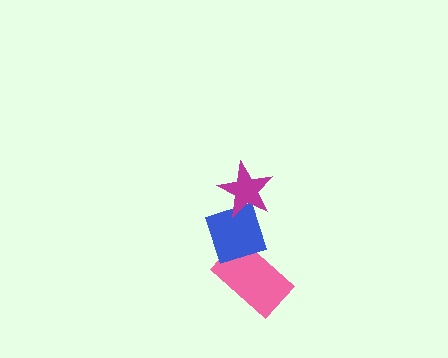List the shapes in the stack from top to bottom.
From top to bottom: the magenta star, the blue diamond, the pink rectangle.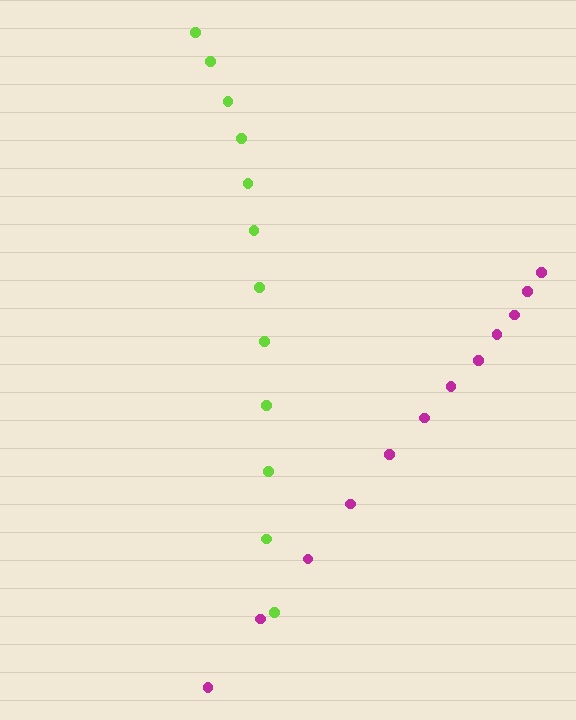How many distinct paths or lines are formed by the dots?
There are 2 distinct paths.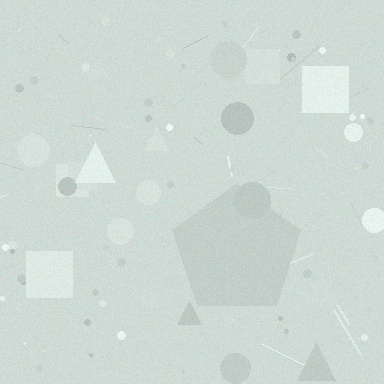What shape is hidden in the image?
A pentagon is hidden in the image.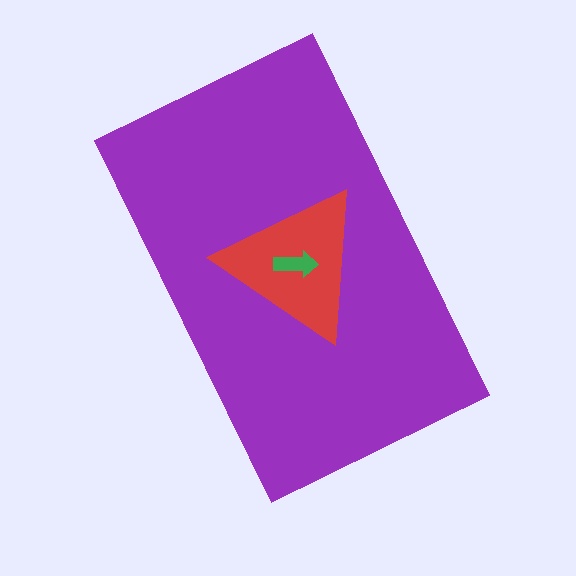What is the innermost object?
The green arrow.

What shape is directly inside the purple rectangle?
The red triangle.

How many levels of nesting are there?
3.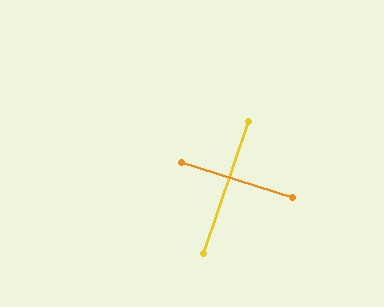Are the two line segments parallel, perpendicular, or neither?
Perpendicular — they meet at approximately 89°.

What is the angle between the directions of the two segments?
Approximately 89 degrees.